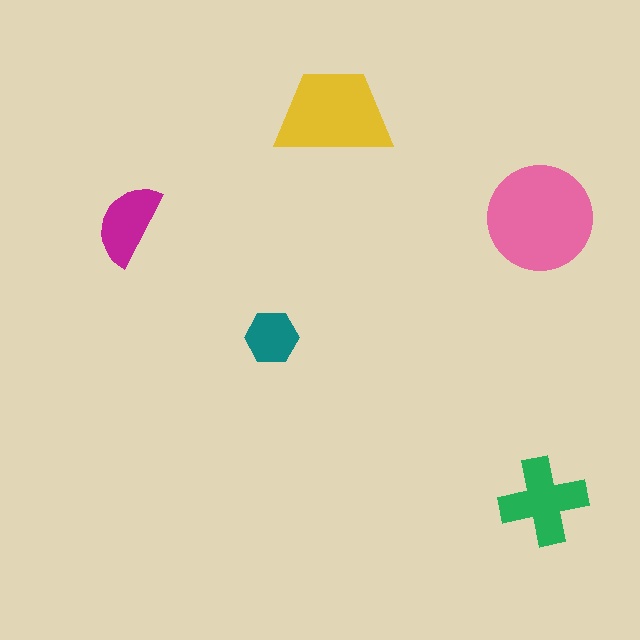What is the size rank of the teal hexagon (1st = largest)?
5th.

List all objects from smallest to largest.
The teal hexagon, the magenta semicircle, the green cross, the yellow trapezoid, the pink circle.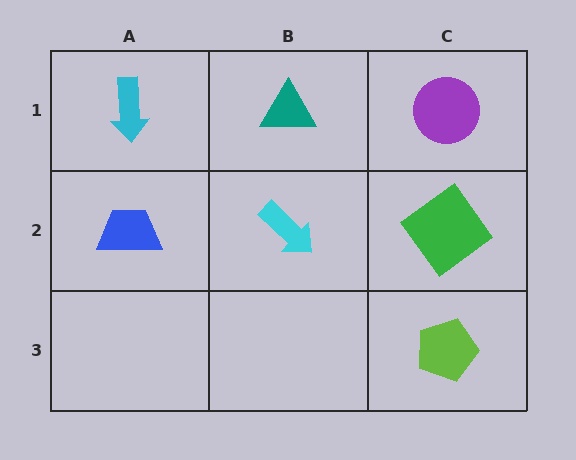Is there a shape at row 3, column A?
No, that cell is empty.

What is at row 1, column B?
A teal triangle.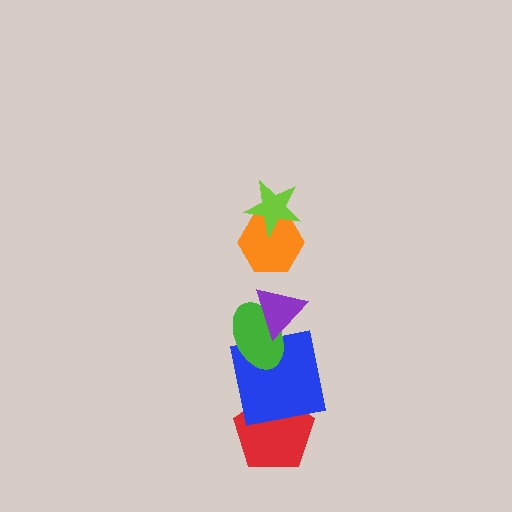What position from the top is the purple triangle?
The purple triangle is 3rd from the top.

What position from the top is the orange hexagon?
The orange hexagon is 2nd from the top.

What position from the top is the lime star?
The lime star is 1st from the top.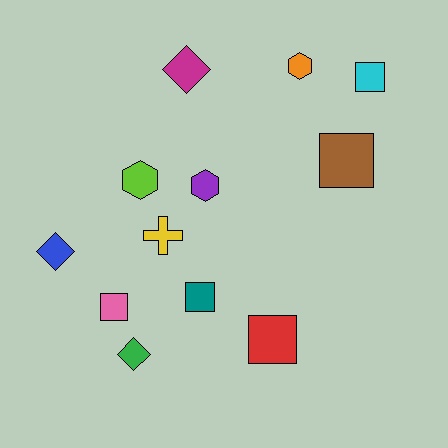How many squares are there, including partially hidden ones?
There are 5 squares.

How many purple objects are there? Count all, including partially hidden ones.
There is 1 purple object.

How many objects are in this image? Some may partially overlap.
There are 12 objects.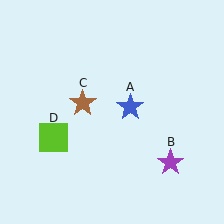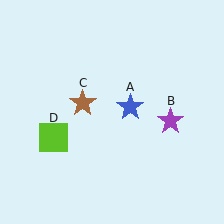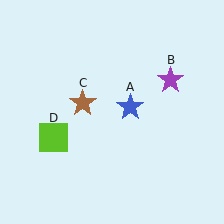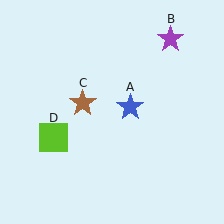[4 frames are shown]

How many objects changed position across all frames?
1 object changed position: purple star (object B).